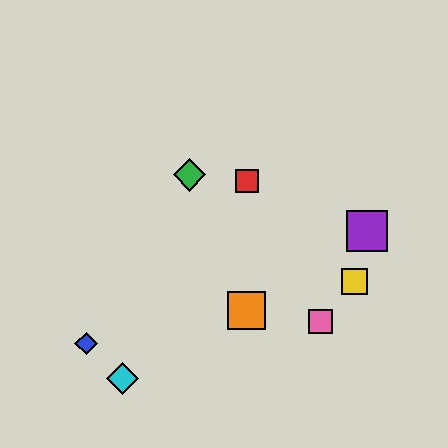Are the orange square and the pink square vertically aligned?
No, the orange square is at x≈247 and the pink square is at x≈320.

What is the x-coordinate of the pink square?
The pink square is at x≈320.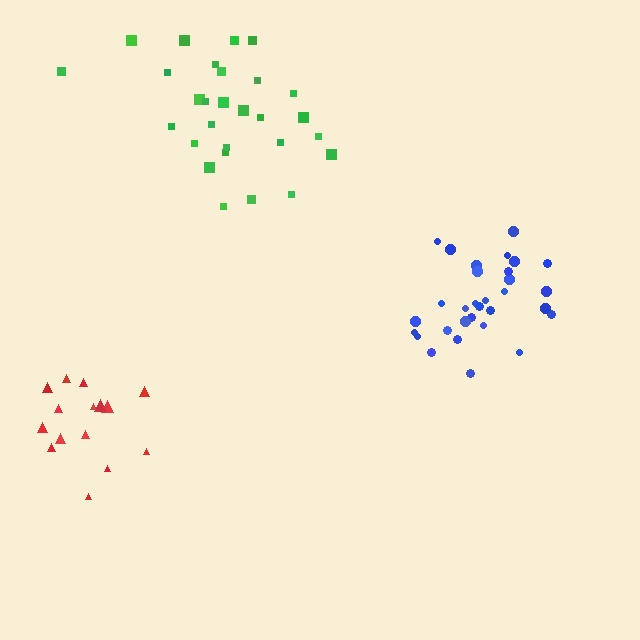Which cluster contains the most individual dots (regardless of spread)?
Blue (31).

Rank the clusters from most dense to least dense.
blue, red, green.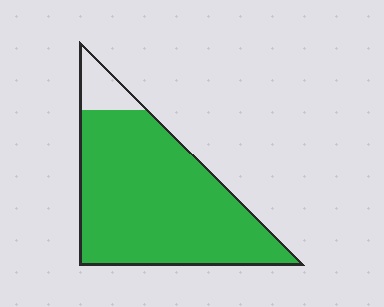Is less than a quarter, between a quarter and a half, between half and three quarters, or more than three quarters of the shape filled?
More than three quarters.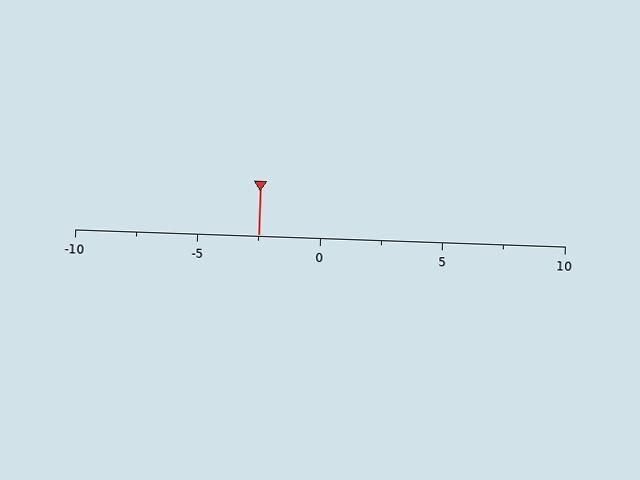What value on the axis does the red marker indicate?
The marker indicates approximately -2.5.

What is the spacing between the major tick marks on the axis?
The major ticks are spaced 5 apart.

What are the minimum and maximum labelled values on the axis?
The axis runs from -10 to 10.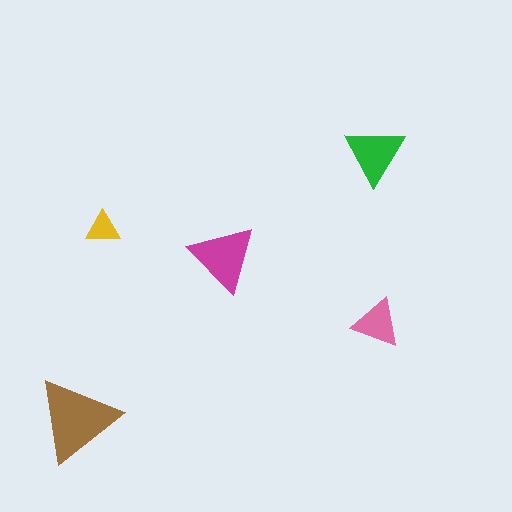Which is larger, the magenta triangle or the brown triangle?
The brown one.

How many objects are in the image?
There are 5 objects in the image.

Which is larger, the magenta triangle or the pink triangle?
The magenta one.